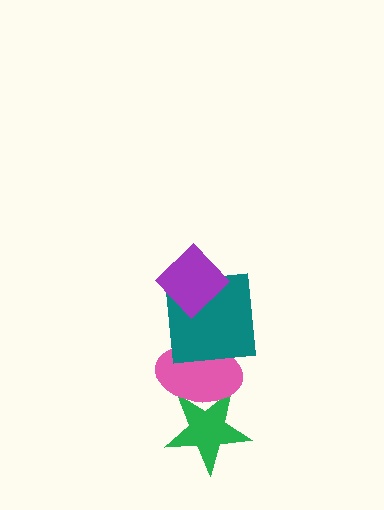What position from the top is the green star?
The green star is 4th from the top.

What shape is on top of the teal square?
The purple diamond is on top of the teal square.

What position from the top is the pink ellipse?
The pink ellipse is 3rd from the top.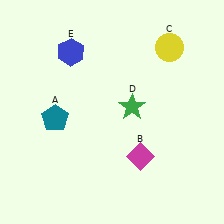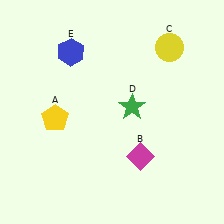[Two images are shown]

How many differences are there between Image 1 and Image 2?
There is 1 difference between the two images.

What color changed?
The pentagon (A) changed from teal in Image 1 to yellow in Image 2.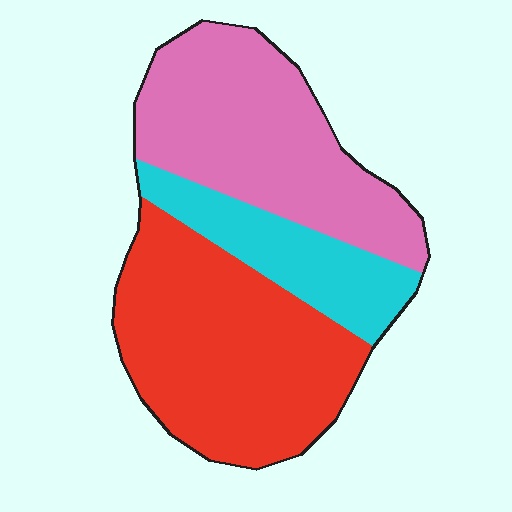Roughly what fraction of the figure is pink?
Pink takes up between a quarter and a half of the figure.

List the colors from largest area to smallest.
From largest to smallest: red, pink, cyan.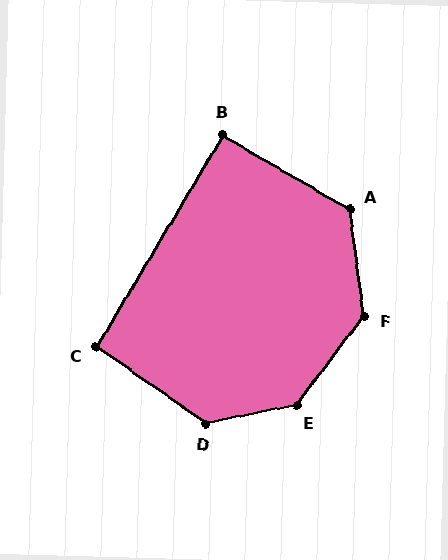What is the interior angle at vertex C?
Approximately 94 degrees (approximately right).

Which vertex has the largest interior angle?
E, at approximately 139 degrees.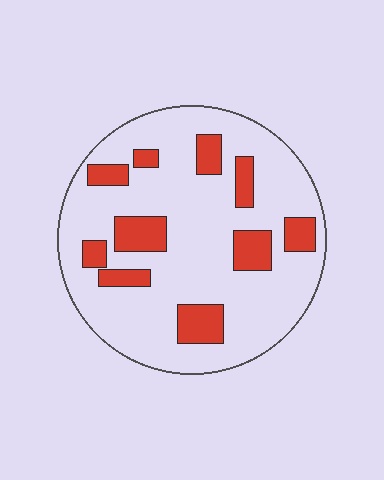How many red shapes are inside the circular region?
10.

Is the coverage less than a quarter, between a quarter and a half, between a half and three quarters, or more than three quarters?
Less than a quarter.